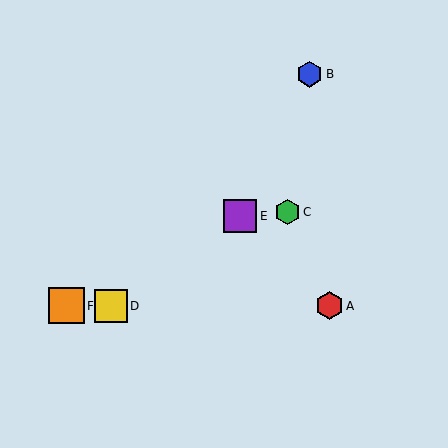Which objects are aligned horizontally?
Objects A, D, F are aligned horizontally.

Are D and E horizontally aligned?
No, D is at y≈306 and E is at y≈216.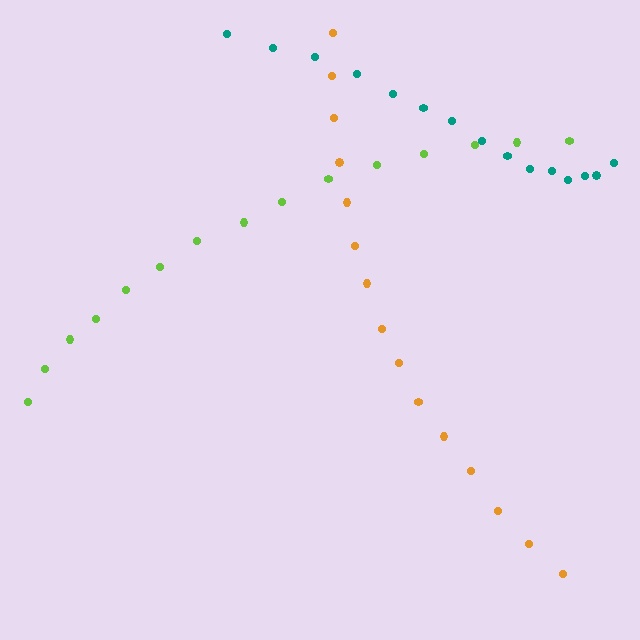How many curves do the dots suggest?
There are 3 distinct paths.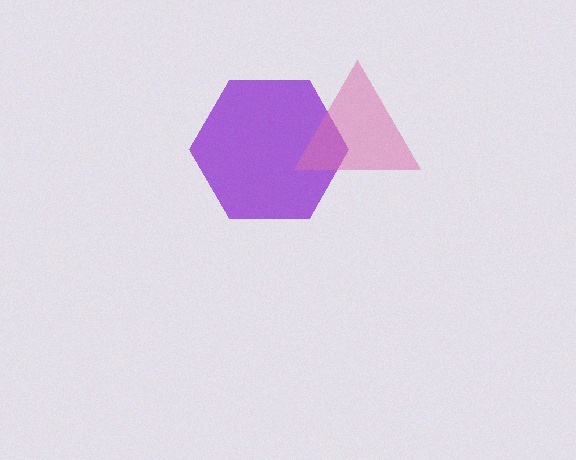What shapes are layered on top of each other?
The layered shapes are: a purple hexagon, a pink triangle.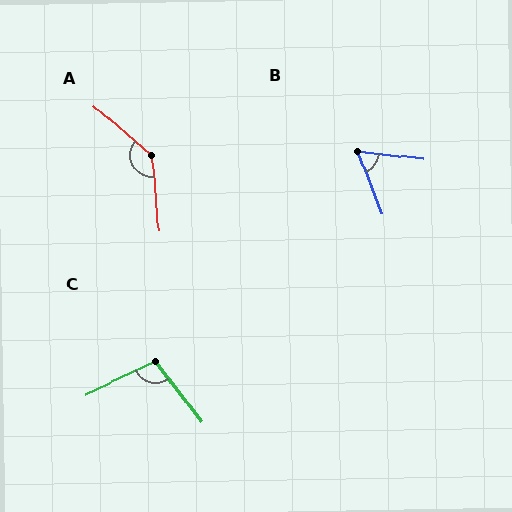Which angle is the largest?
A, at approximately 135 degrees.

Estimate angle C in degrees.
Approximately 102 degrees.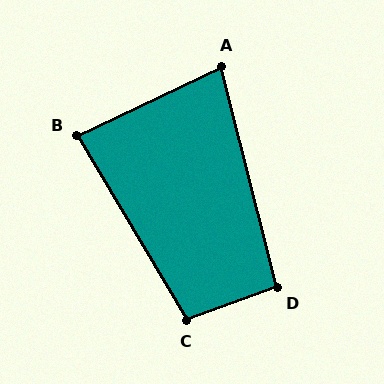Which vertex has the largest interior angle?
C, at approximately 101 degrees.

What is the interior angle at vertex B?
Approximately 85 degrees (acute).